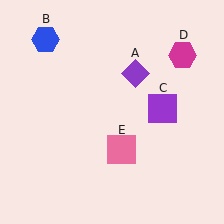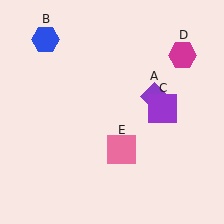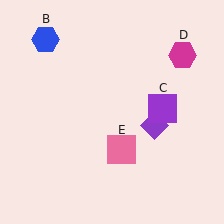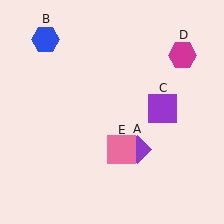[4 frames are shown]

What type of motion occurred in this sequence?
The purple diamond (object A) rotated clockwise around the center of the scene.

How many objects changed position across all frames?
1 object changed position: purple diamond (object A).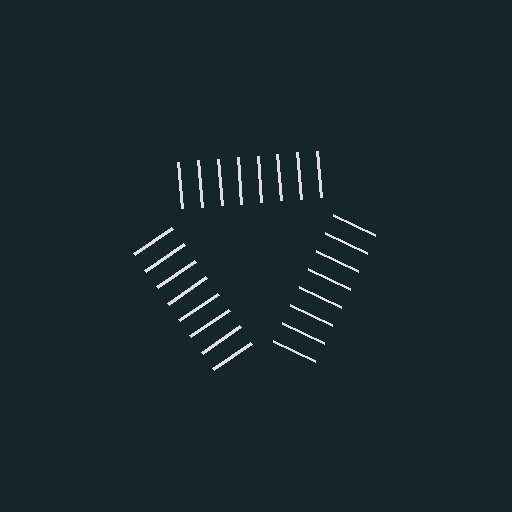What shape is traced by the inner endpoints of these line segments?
An illusory triangle — the line segments terminate on its edges but no continuous stroke is drawn.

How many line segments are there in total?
24 — 8 along each of the 3 edges.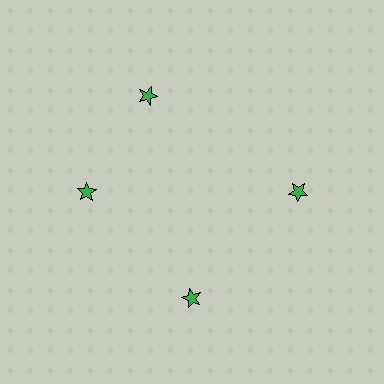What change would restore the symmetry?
The symmetry would be restored by rotating it back into even spacing with its neighbors so that all 4 stars sit at equal angles and equal distance from the center.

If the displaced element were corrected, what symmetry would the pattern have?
It would have 4-fold rotational symmetry — the pattern would map onto itself every 90 degrees.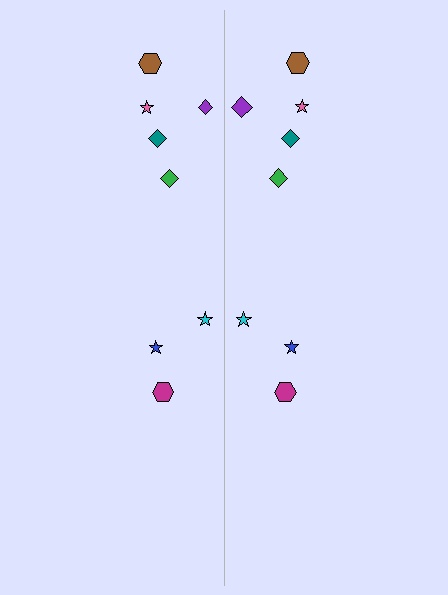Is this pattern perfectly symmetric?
No, the pattern is not perfectly symmetric. The purple diamond on the right side has a different size than its mirror counterpart.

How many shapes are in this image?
There are 16 shapes in this image.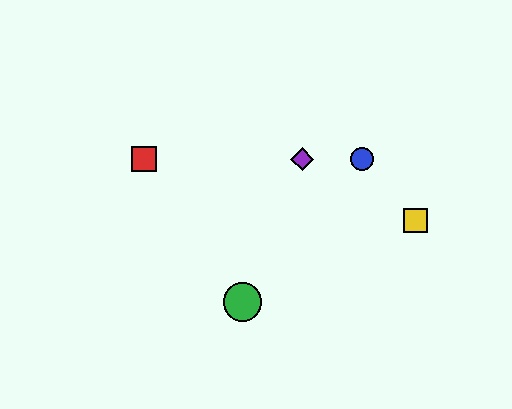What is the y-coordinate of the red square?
The red square is at y≈159.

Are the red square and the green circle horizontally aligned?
No, the red square is at y≈159 and the green circle is at y≈302.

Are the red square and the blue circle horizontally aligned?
Yes, both are at y≈159.